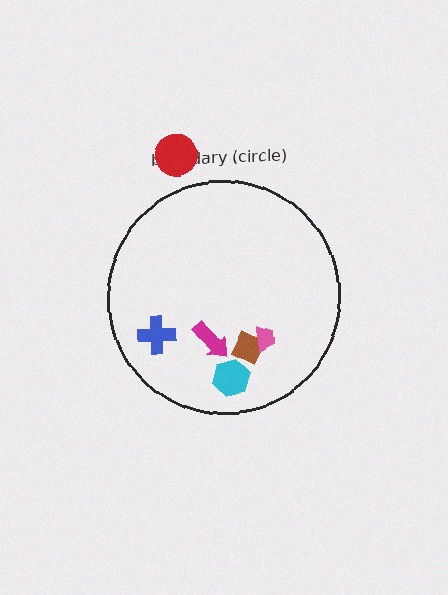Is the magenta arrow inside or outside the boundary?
Inside.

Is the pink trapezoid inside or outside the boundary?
Inside.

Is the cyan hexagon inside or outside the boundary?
Inside.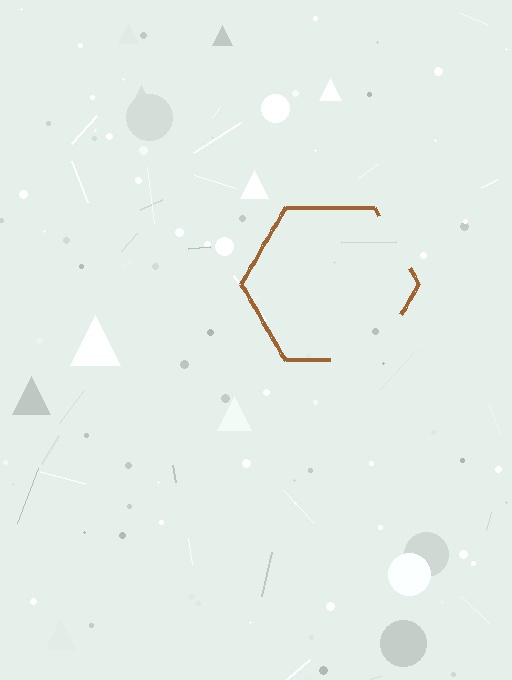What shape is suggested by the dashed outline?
The dashed outline suggests a hexagon.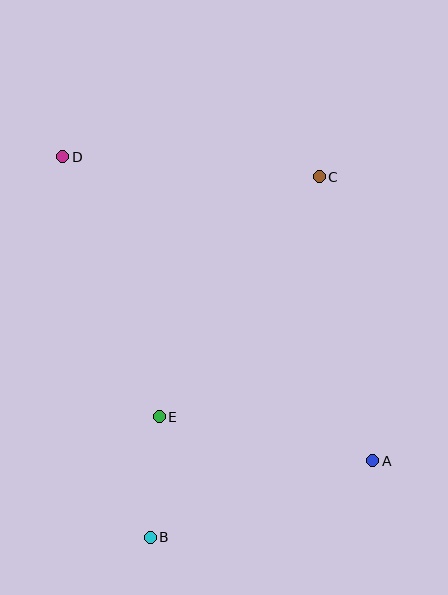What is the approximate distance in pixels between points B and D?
The distance between B and D is approximately 390 pixels.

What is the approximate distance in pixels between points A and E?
The distance between A and E is approximately 218 pixels.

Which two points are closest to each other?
Points B and E are closest to each other.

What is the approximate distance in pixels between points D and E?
The distance between D and E is approximately 277 pixels.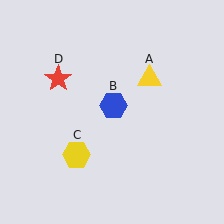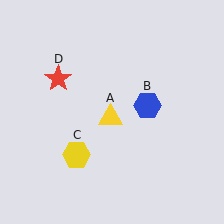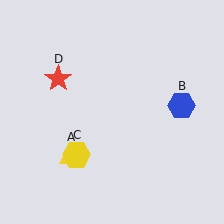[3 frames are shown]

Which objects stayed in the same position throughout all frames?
Yellow hexagon (object C) and red star (object D) remained stationary.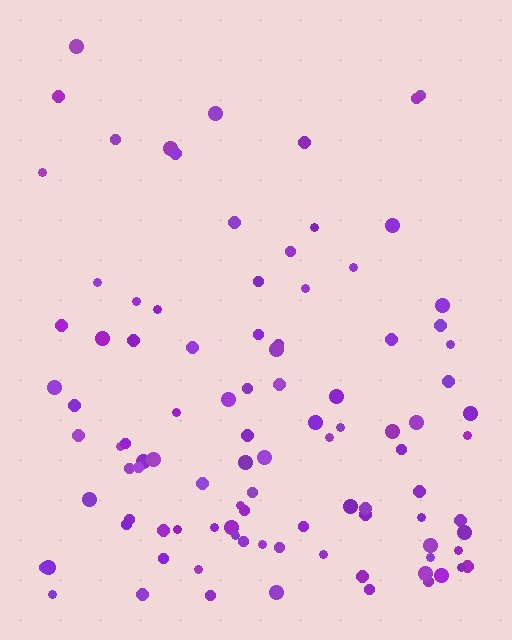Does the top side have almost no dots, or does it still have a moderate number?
Still a moderate number, just noticeably fewer than the bottom.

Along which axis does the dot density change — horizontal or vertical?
Vertical.